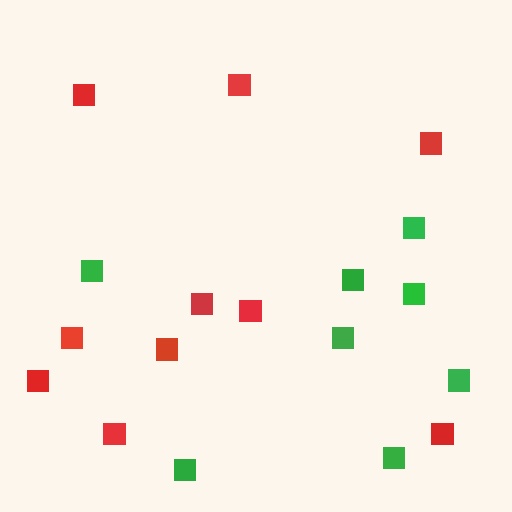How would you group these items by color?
There are 2 groups: one group of red squares (10) and one group of green squares (8).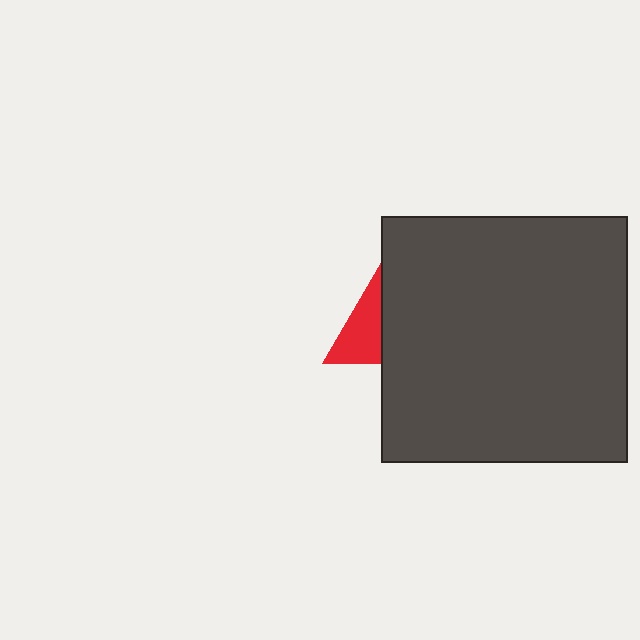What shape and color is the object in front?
The object in front is a dark gray square.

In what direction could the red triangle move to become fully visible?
The red triangle could move left. That would shift it out from behind the dark gray square entirely.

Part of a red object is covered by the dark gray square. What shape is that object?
It is a triangle.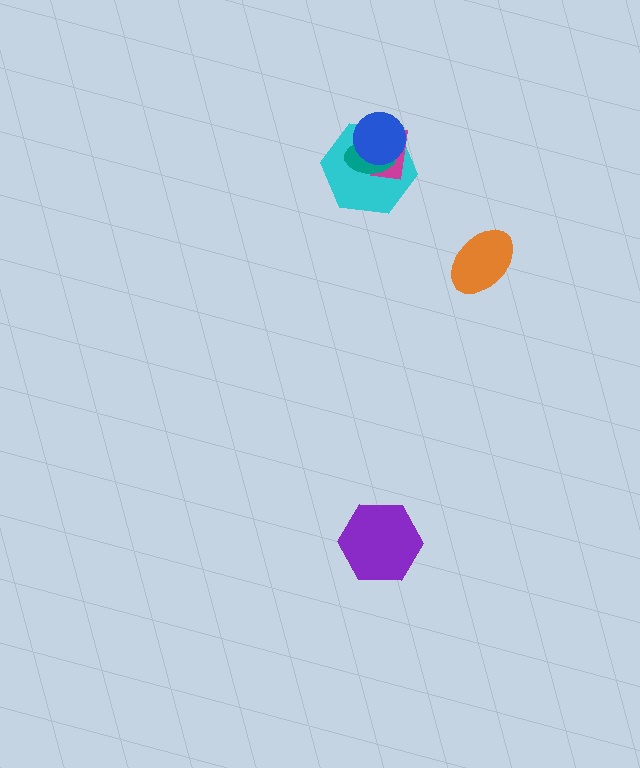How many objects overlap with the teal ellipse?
3 objects overlap with the teal ellipse.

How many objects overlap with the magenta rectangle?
3 objects overlap with the magenta rectangle.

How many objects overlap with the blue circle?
3 objects overlap with the blue circle.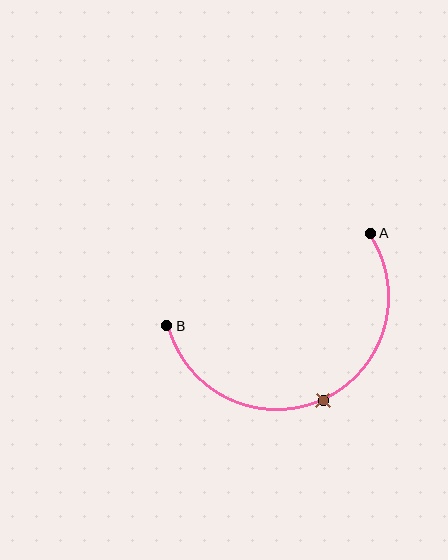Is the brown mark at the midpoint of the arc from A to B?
Yes. The brown mark lies on the arc at equal arc-length from both A and B — it is the arc midpoint.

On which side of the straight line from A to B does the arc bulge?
The arc bulges below the straight line connecting A and B.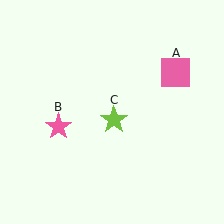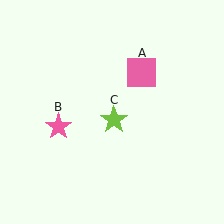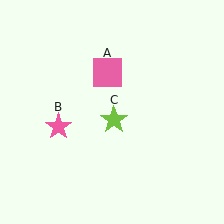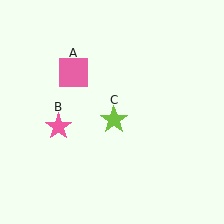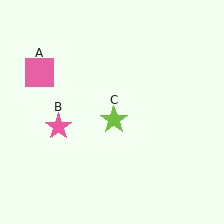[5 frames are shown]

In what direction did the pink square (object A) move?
The pink square (object A) moved left.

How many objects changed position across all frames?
1 object changed position: pink square (object A).